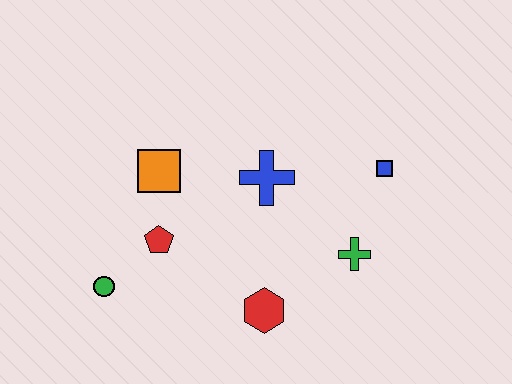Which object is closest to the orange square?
The red pentagon is closest to the orange square.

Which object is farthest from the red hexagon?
The blue square is farthest from the red hexagon.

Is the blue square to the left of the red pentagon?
No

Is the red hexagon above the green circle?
No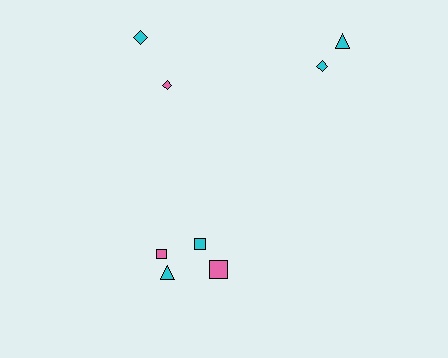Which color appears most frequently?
Cyan, with 5 objects.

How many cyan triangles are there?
There are 2 cyan triangles.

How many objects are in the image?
There are 8 objects.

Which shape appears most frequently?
Diamond, with 3 objects.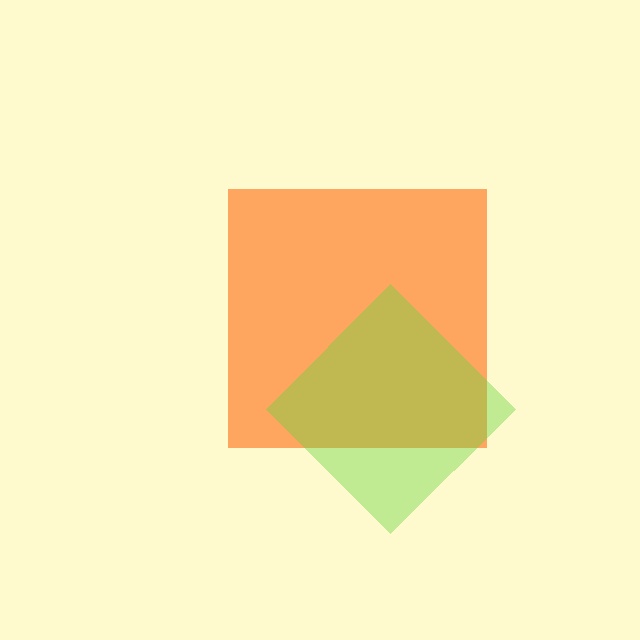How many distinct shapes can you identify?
There are 2 distinct shapes: an orange square, a lime diamond.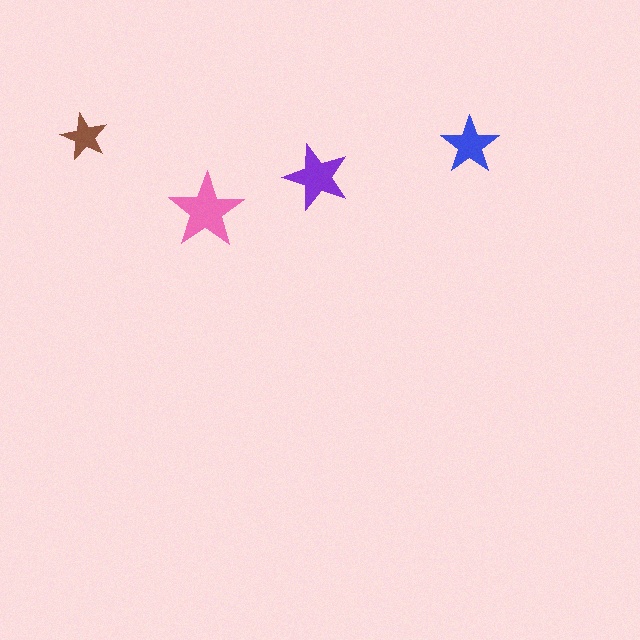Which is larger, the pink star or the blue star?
The pink one.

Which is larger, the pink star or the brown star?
The pink one.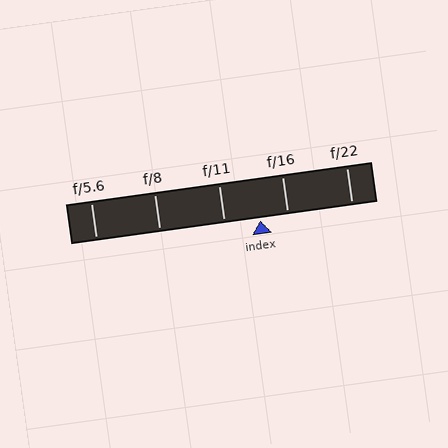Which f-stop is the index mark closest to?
The index mark is closest to f/16.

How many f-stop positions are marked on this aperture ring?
There are 5 f-stop positions marked.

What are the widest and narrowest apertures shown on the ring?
The widest aperture shown is f/5.6 and the narrowest is f/22.